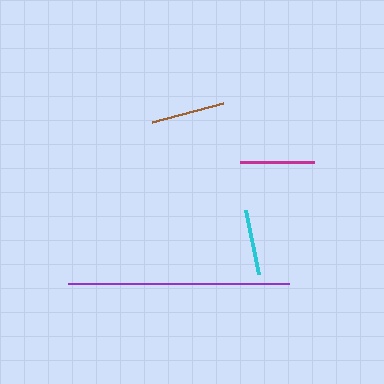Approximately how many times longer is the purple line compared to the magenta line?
The purple line is approximately 3.0 times the length of the magenta line.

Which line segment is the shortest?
The cyan line is the shortest at approximately 65 pixels.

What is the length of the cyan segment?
The cyan segment is approximately 65 pixels long.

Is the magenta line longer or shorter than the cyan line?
The magenta line is longer than the cyan line.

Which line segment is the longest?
The purple line is the longest at approximately 220 pixels.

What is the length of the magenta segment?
The magenta segment is approximately 74 pixels long.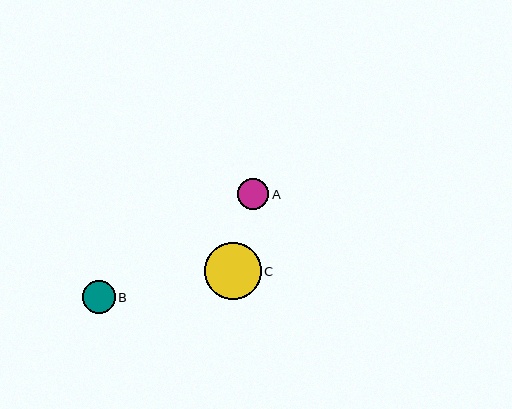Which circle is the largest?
Circle C is the largest with a size of approximately 57 pixels.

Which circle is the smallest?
Circle A is the smallest with a size of approximately 31 pixels.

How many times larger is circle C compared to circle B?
Circle C is approximately 1.8 times the size of circle B.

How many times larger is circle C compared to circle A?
Circle C is approximately 1.8 times the size of circle A.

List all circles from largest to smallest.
From largest to smallest: C, B, A.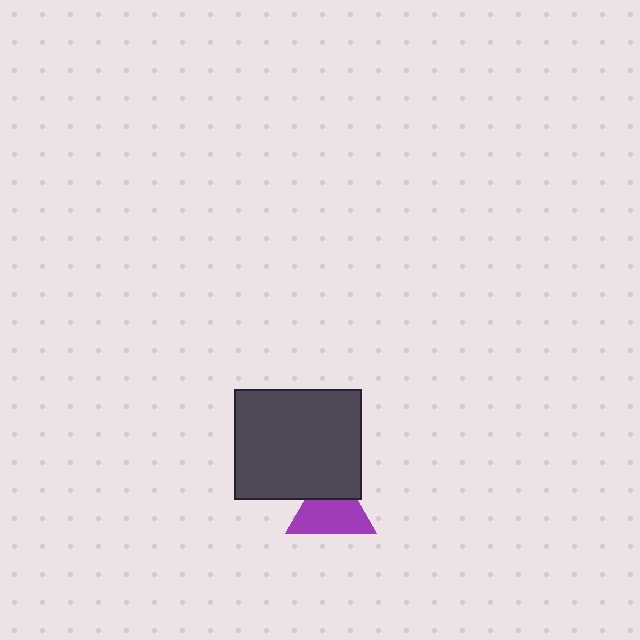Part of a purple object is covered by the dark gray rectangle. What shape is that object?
It is a triangle.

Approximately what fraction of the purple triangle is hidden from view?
Roughly 33% of the purple triangle is hidden behind the dark gray rectangle.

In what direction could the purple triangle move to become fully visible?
The purple triangle could move down. That would shift it out from behind the dark gray rectangle entirely.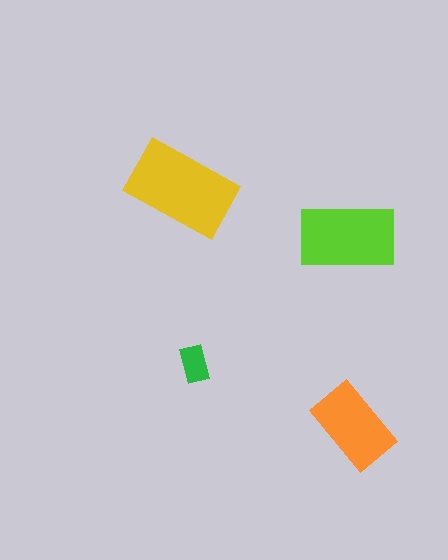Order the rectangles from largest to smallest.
the yellow one, the lime one, the orange one, the green one.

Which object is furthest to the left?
The yellow rectangle is leftmost.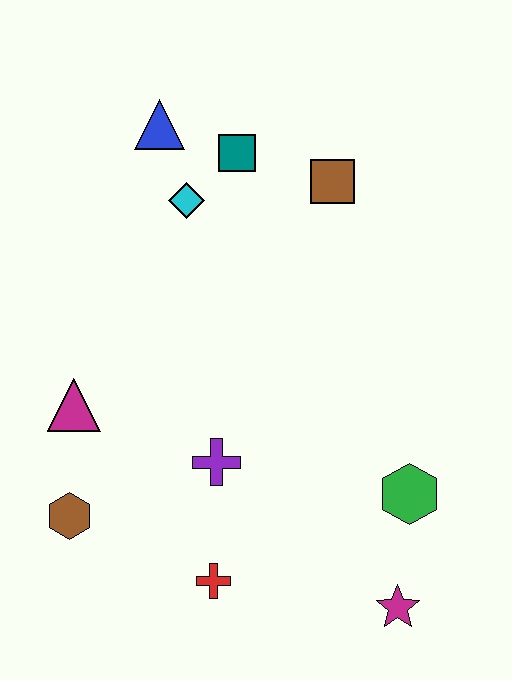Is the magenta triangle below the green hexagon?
No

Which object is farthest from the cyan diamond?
The magenta star is farthest from the cyan diamond.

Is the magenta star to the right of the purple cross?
Yes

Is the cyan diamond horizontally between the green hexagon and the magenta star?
No